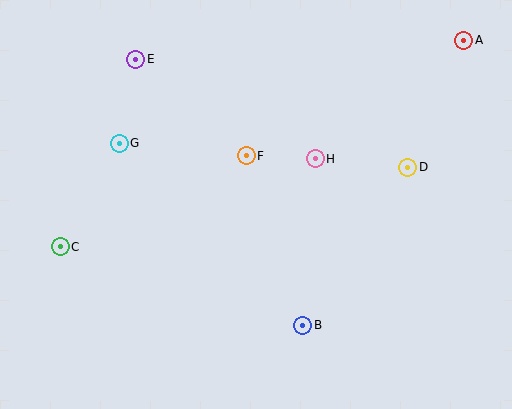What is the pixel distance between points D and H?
The distance between D and H is 93 pixels.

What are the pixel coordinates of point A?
Point A is at (464, 40).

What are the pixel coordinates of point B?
Point B is at (303, 325).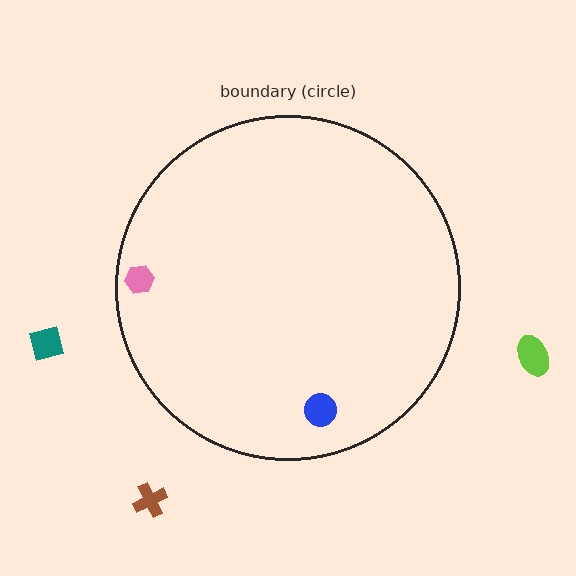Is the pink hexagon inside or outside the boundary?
Inside.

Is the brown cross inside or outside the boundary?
Outside.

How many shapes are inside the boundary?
2 inside, 3 outside.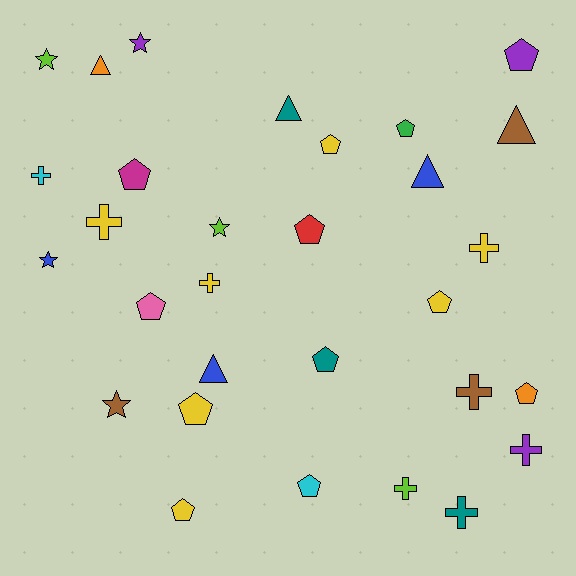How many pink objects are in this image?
There is 1 pink object.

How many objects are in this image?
There are 30 objects.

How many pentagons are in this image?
There are 12 pentagons.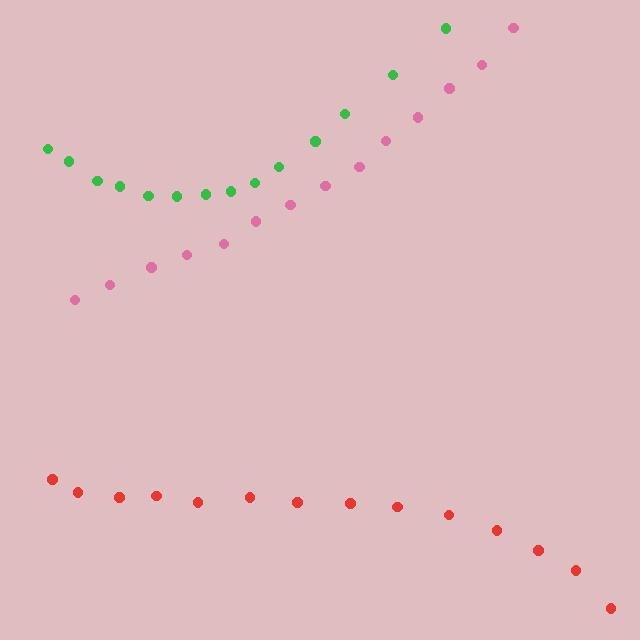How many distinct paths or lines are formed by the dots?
There are 3 distinct paths.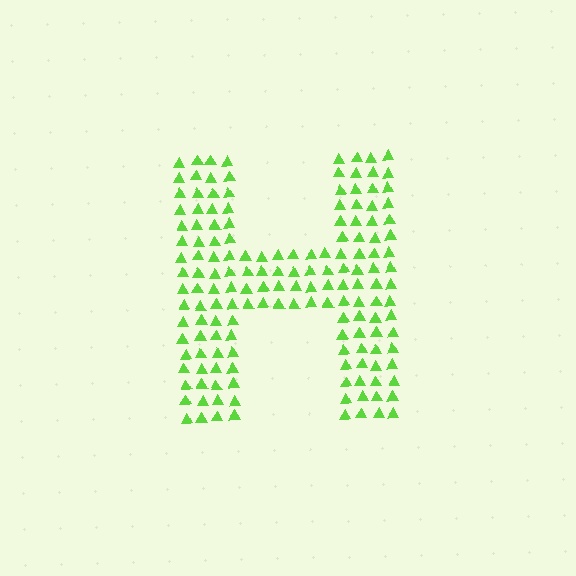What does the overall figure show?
The overall figure shows the letter H.